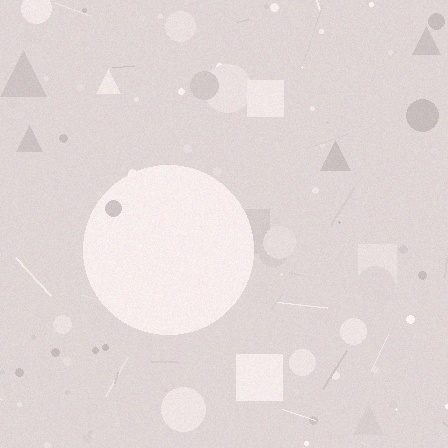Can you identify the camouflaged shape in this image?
The camouflaged shape is a circle.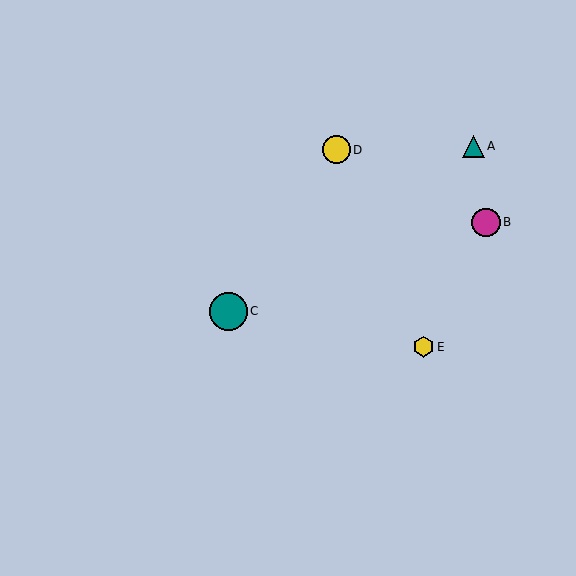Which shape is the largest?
The teal circle (labeled C) is the largest.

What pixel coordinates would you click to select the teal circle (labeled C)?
Click at (229, 311) to select the teal circle C.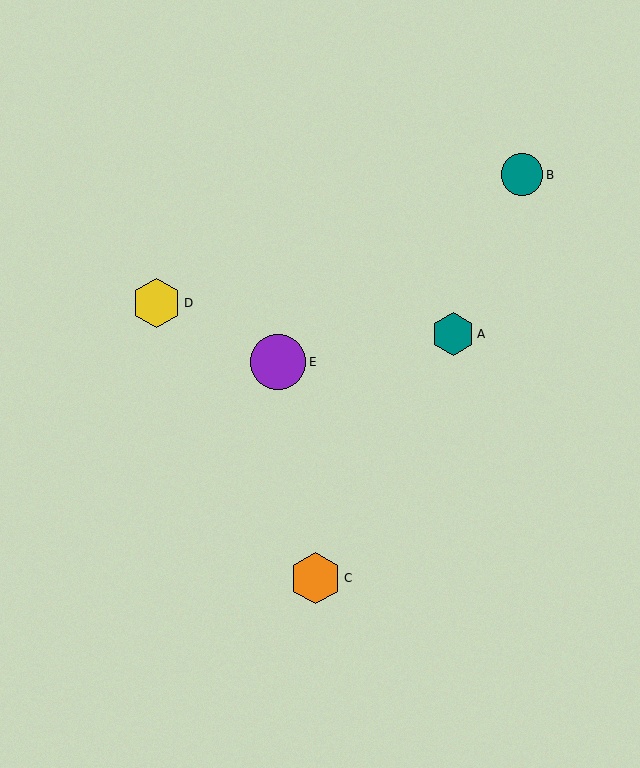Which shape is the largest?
The purple circle (labeled E) is the largest.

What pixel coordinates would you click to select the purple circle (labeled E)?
Click at (278, 362) to select the purple circle E.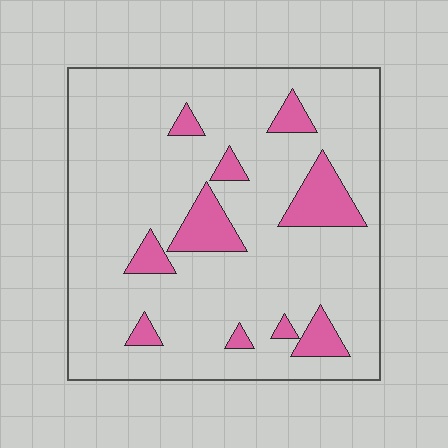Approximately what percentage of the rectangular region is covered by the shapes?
Approximately 15%.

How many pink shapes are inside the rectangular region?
10.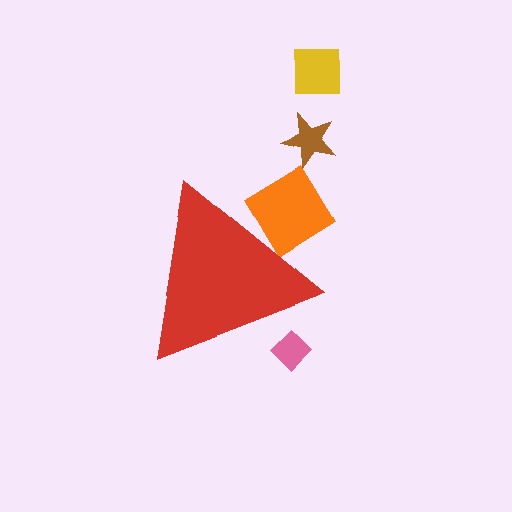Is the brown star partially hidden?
No, the brown star is fully visible.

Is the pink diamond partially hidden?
Yes, the pink diamond is partially hidden behind the red triangle.